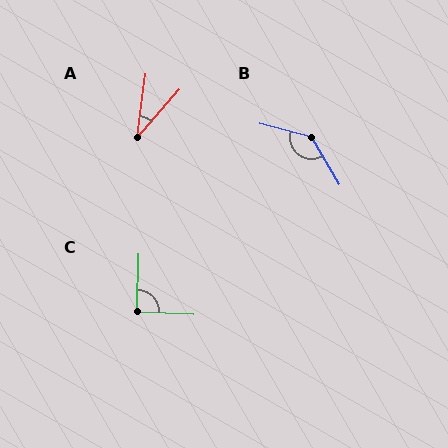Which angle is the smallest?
A, at approximately 33 degrees.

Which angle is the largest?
B, at approximately 135 degrees.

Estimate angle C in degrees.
Approximately 91 degrees.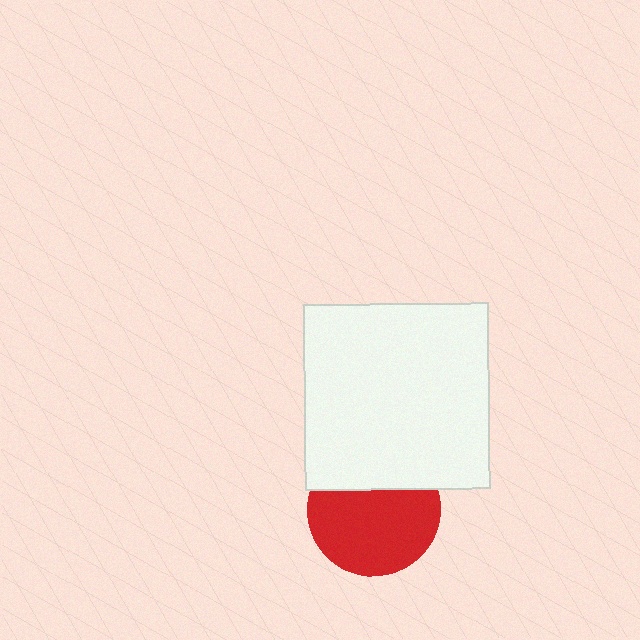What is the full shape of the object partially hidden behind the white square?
The partially hidden object is a red circle.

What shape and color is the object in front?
The object in front is a white square.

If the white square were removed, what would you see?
You would see the complete red circle.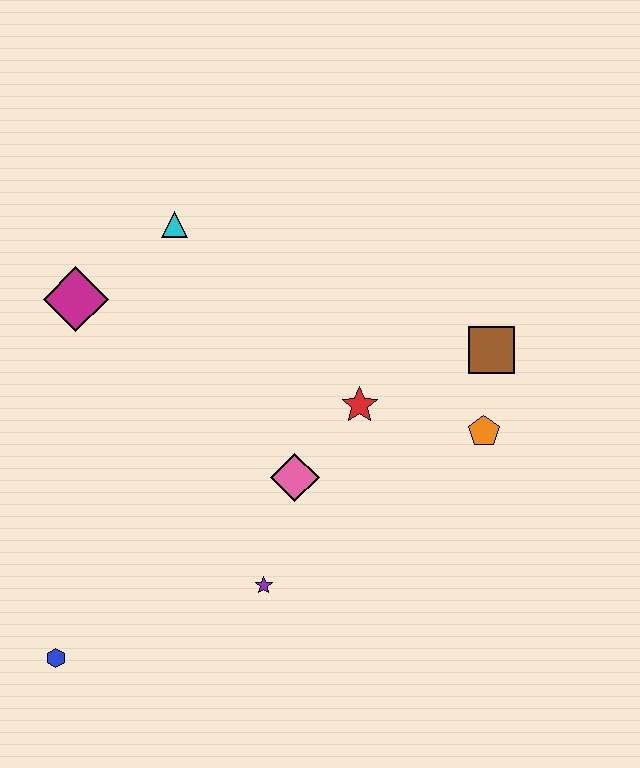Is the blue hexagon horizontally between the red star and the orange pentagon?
No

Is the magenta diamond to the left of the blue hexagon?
No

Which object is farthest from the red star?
The blue hexagon is farthest from the red star.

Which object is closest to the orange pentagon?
The brown square is closest to the orange pentagon.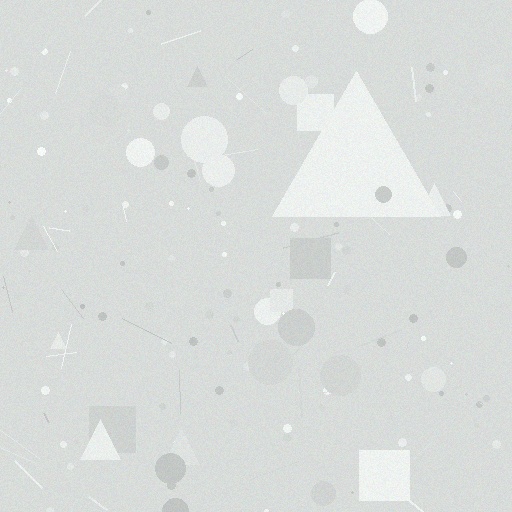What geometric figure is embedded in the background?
A triangle is embedded in the background.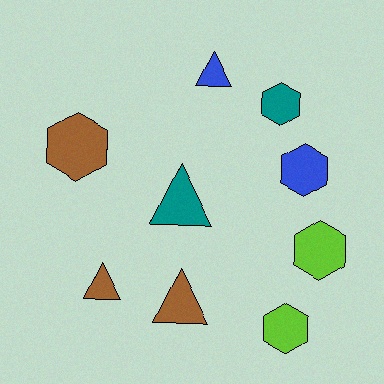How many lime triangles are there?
There are no lime triangles.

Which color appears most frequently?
Brown, with 3 objects.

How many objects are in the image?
There are 9 objects.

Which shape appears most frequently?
Hexagon, with 5 objects.